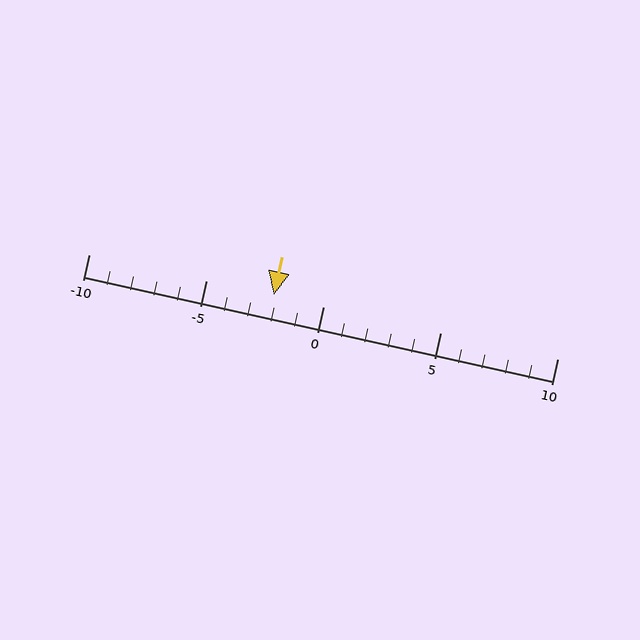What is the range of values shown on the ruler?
The ruler shows values from -10 to 10.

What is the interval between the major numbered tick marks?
The major tick marks are spaced 5 units apart.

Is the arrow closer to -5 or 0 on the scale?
The arrow is closer to 0.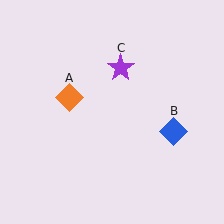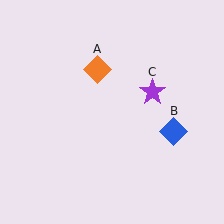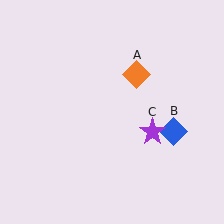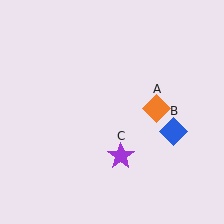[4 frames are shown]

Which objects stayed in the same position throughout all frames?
Blue diamond (object B) remained stationary.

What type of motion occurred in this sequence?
The orange diamond (object A), purple star (object C) rotated clockwise around the center of the scene.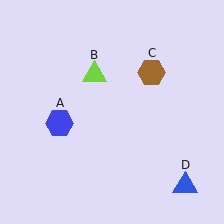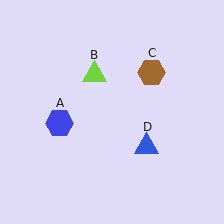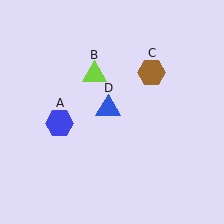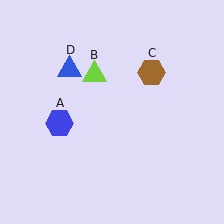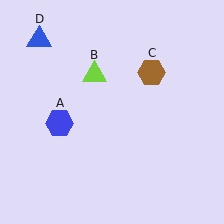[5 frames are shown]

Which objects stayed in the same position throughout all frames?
Blue hexagon (object A) and lime triangle (object B) and brown hexagon (object C) remained stationary.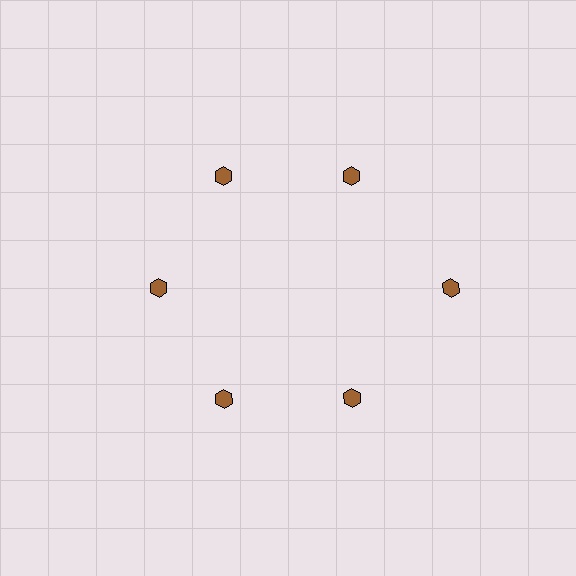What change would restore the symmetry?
The symmetry would be restored by moving it inward, back onto the ring so that all 6 hexagons sit at equal angles and equal distance from the center.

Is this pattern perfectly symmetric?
No. The 6 brown hexagons are arranged in a ring, but one element near the 3 o'clock position is pushed outward from the center, breaking the 6-fold rotational symmetry.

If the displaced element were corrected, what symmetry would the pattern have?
It would have 6-fold rotational symmetry — the pattern would map onto itself every 60 degrees.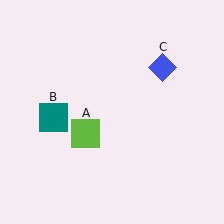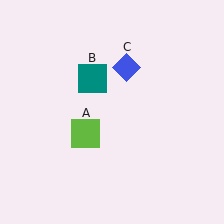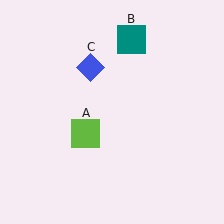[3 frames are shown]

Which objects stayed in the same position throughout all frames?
Lime square (object A) remained stationary.